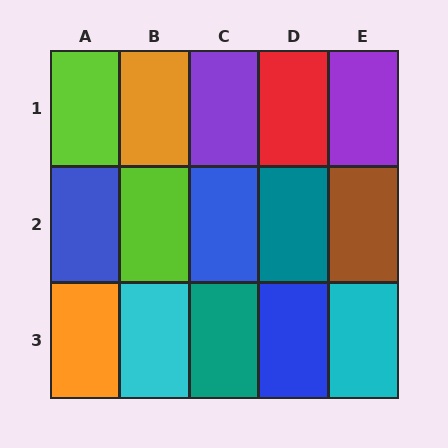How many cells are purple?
2 cells are purple.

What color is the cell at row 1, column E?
Purple.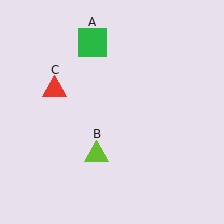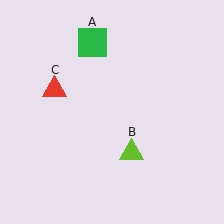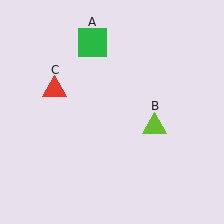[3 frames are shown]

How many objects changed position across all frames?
1 object changed position: lime triangle (object B).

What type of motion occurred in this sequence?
The lime triangle (object B) rotated counterclockwise around the center of the scene.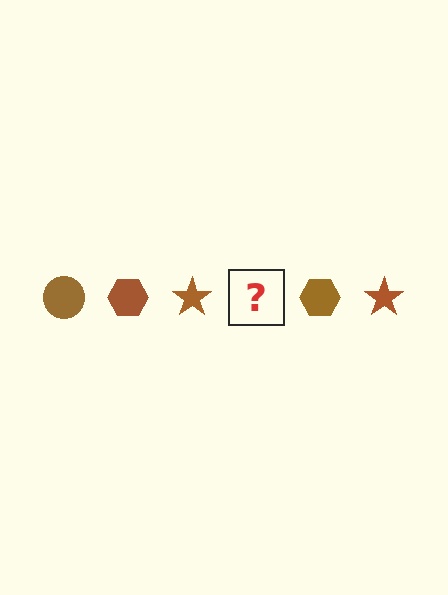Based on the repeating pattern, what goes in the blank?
The blank should be a brown circle.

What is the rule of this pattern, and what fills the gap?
The rule is that the pattern cycles through circle, hexagon, star shapes in brown. The gap should be filled with a brown circle.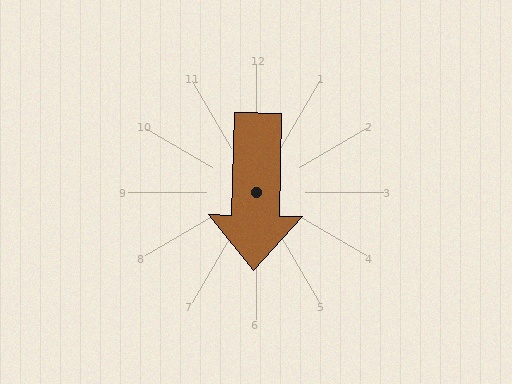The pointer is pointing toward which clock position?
Roughly 6 o'clock.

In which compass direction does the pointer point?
South.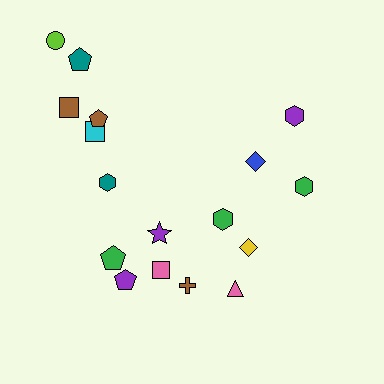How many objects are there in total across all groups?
There are 17 objects.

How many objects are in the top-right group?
There are 3 objects.